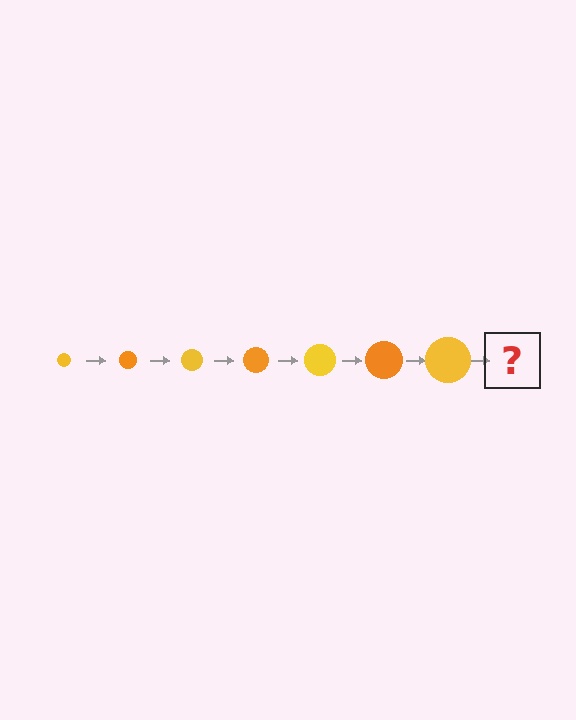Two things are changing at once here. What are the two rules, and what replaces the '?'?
The two rules are that the circle grows larger each step and the color cycles through yellow and orange. The '?' should be an orange circle, larger than the previous one.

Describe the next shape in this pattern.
It should be an orange circle, larger than the previous one.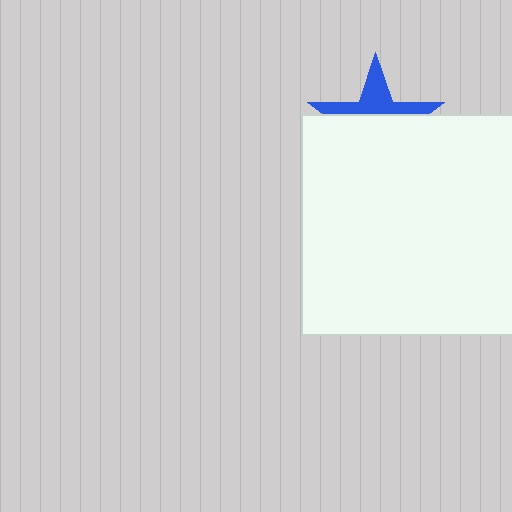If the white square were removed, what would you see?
You would see the complete blue star.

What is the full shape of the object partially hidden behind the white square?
The partially hidden object is a blue star.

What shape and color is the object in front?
The object in front is a white square.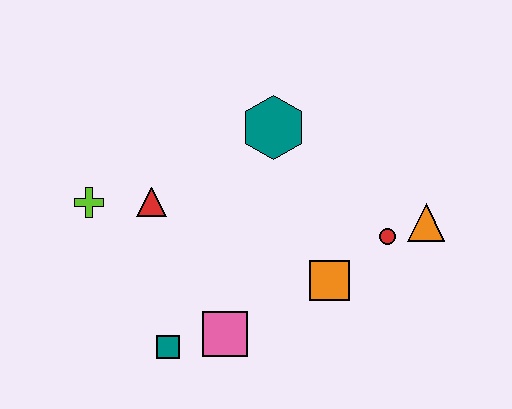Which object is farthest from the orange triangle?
The lime cross is farthest from the orange triangle.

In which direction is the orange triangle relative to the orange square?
The orange triangle is to the right of the orange square.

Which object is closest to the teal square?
The pink square is closest to the teal square.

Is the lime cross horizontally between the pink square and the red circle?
No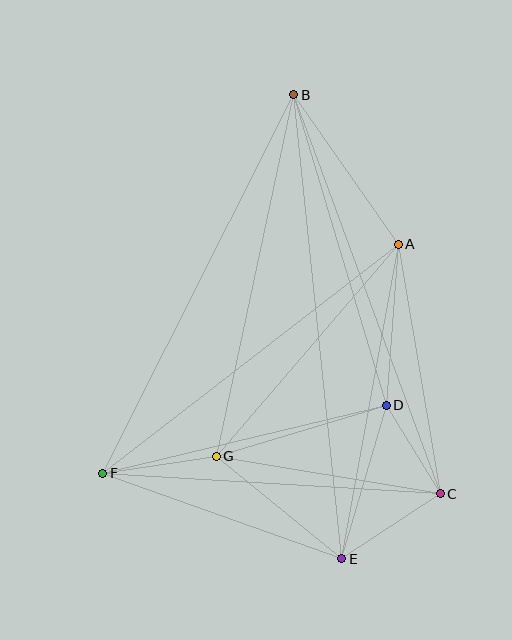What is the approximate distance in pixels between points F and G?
The distance between F and G is approximately 115 pixels.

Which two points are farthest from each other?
Points B and E are farthest from each other.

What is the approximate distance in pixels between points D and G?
The distance between D and G is approximately 177 pixels.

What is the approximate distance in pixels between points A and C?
The distance between A and C is approximately 253 pixels.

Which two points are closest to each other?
Points C and D are closest to each other.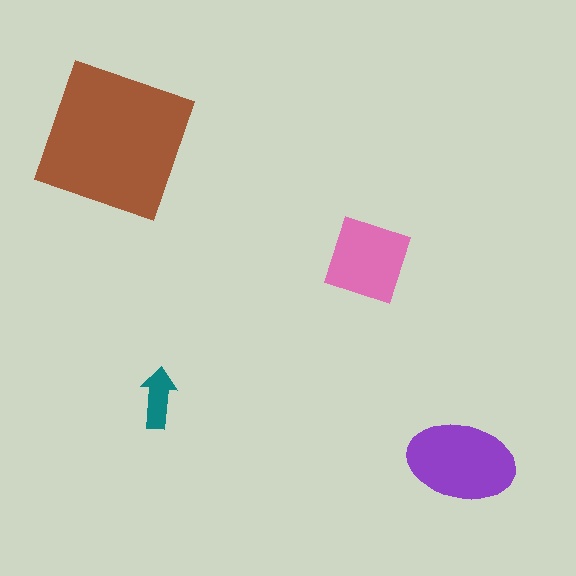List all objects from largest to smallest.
The brown square, the purple ellipse, the pink diamond, the teal arrow.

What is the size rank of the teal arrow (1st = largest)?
4th.